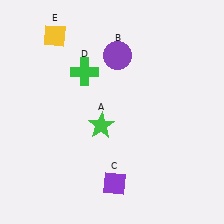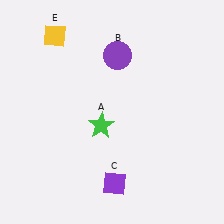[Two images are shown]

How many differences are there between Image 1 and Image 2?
There is 1 difference between the two images.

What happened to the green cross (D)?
The green cross (D) was removed in Image 2. It was in the top-left area of Image 1.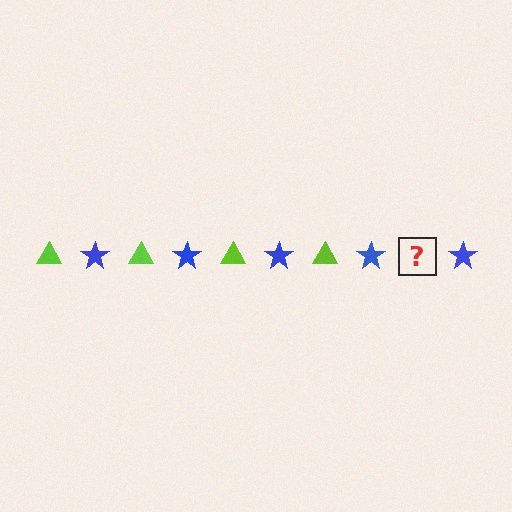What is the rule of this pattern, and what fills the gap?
The rule is that the pattern alternates between lime triangle and blue star. The gap should be filled with a lime triangle.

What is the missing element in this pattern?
The missing element is a lime triangle.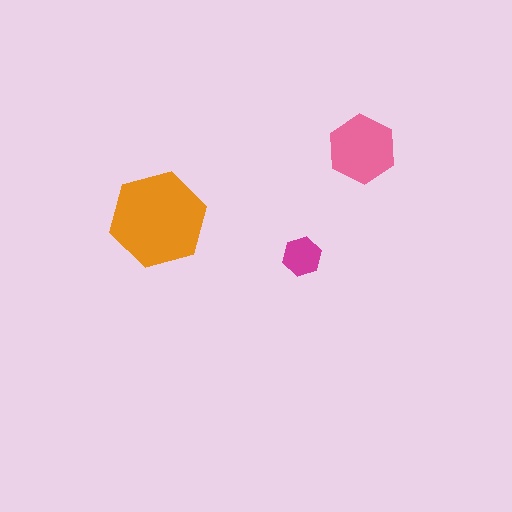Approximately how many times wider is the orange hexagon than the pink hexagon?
About 1.5 times wider.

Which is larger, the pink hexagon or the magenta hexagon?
The pink one.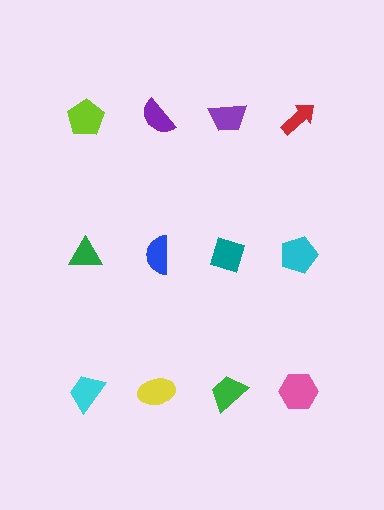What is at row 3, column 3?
A green trapezoid.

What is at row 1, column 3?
A purple trapezoid.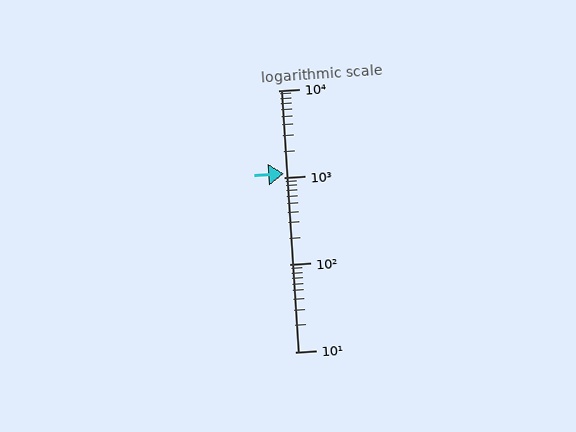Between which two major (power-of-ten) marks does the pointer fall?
The pointer is between 1000 and 10000.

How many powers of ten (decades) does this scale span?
The scale spans 3 decades, from 10 to 10000.